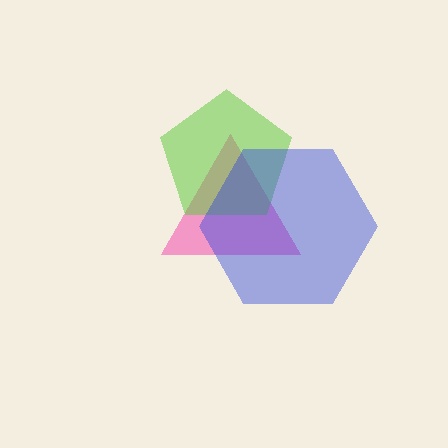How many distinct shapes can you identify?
There are 3 distinct shapes: a pink triangle, a lime pentagon, a blue hexagon.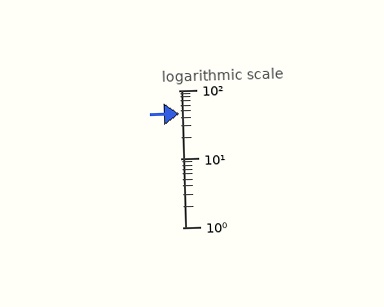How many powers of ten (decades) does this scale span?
The scale spans 2 decades, from 1 to 100.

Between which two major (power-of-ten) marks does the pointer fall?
The pointer is between 10 and 100.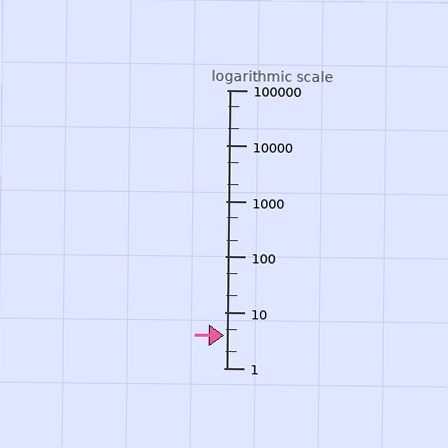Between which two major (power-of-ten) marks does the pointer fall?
The pointer is between 1 and 10.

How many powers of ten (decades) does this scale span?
The scale spans 5 decades, from 1 to 100000.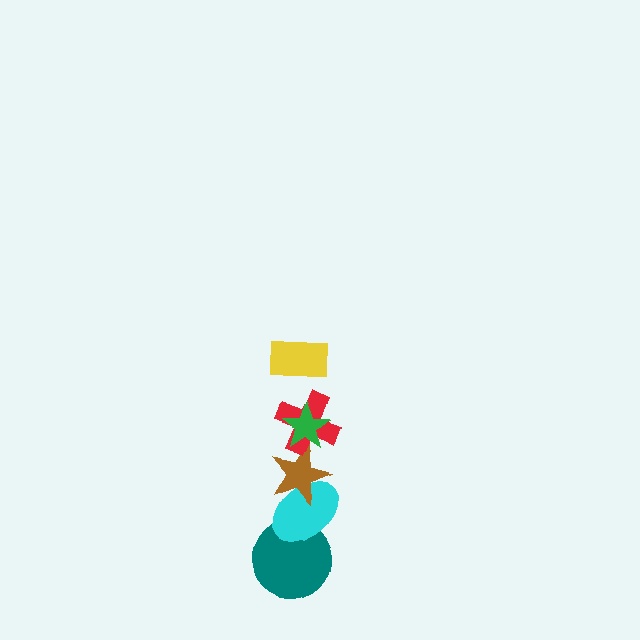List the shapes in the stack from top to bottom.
From top to bottom: the yellow rectangle, the green star, the red cross, the brown star, the cyan ellipse, the teal circle.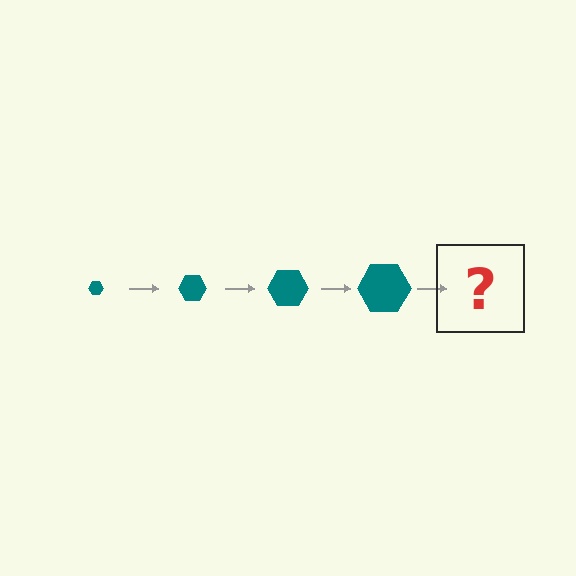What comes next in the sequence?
The next element should be a teal hexagon, larger than the previous one.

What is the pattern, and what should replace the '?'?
The pattern is that the hexagon gets progressively larger each step. The '?' should be a teal hexagon, larger than the previous one.